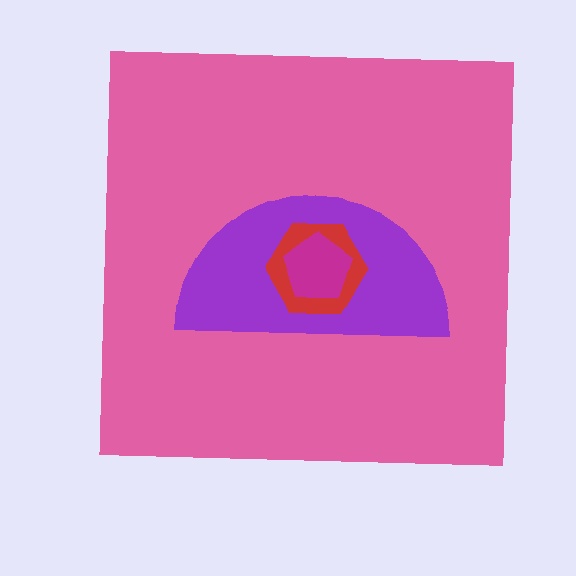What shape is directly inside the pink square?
The purple semicircle.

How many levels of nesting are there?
4.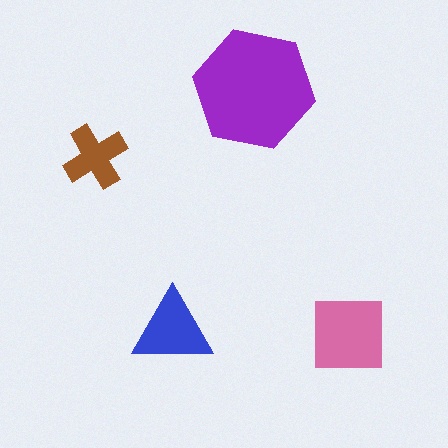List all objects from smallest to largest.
The brown cross, the blue triangle, the pink square, the purple hexagon.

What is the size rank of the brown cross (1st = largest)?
4th.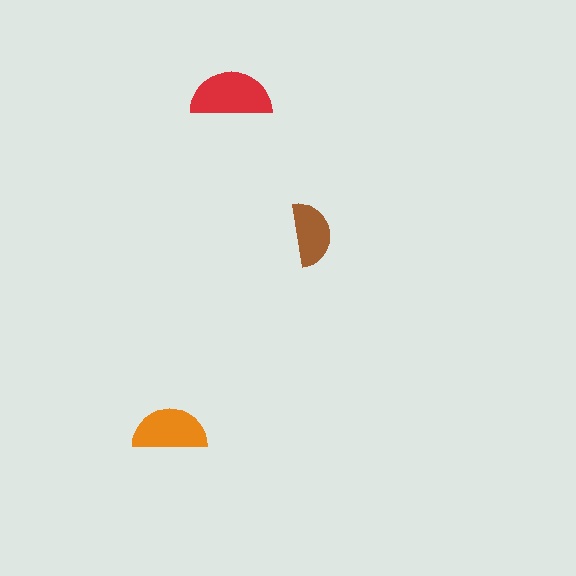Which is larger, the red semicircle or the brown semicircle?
The red one.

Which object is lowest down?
The orange semicircle is bottommost.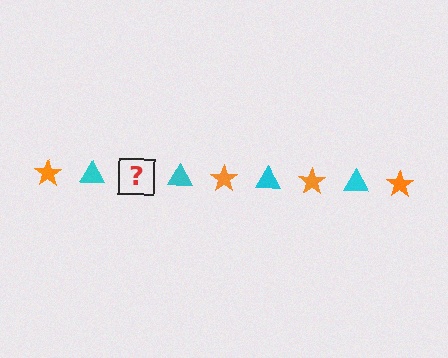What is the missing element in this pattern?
The missing element is an orange star.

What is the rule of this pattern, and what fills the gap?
The rule is that the pattern alternates between orange star and cyan triangle. The gap should be filled with an orange star.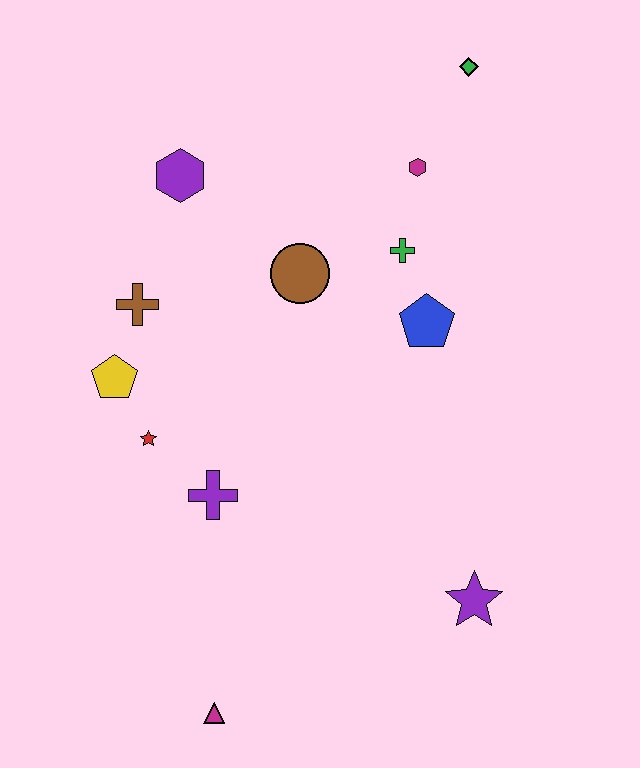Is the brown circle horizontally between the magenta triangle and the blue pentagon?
Yes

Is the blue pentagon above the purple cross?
Yes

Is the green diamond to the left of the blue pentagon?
No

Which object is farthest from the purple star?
The green diamond is farthest from the purple star.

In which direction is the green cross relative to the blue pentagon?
The green cross is above the blue pentagon.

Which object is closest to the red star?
The yellow pentagon is closest to the red star.